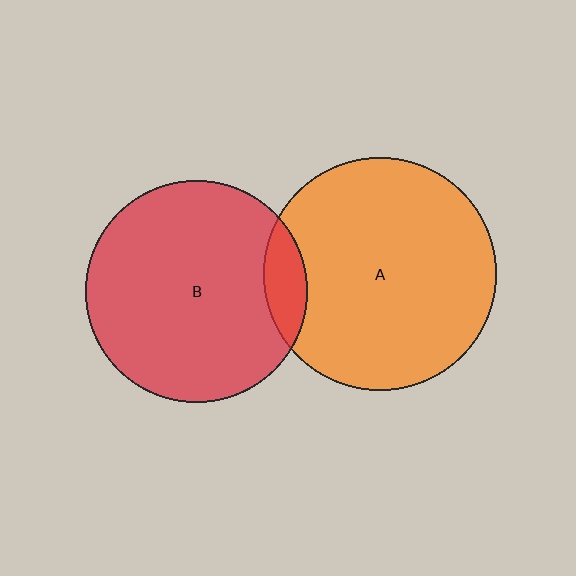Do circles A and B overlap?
Yes.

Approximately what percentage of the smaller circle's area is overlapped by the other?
Approximately 10%.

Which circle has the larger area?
Circle A (orange).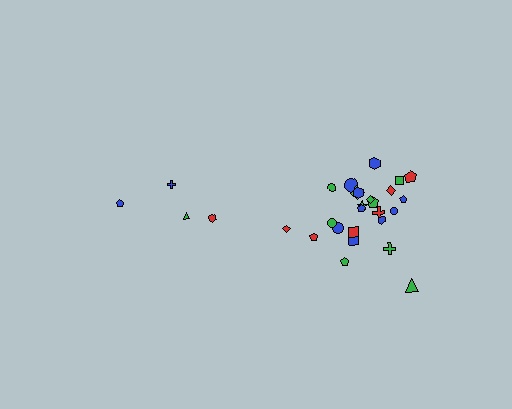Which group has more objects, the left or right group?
The right group.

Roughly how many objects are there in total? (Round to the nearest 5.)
Roughly 30 objects in total.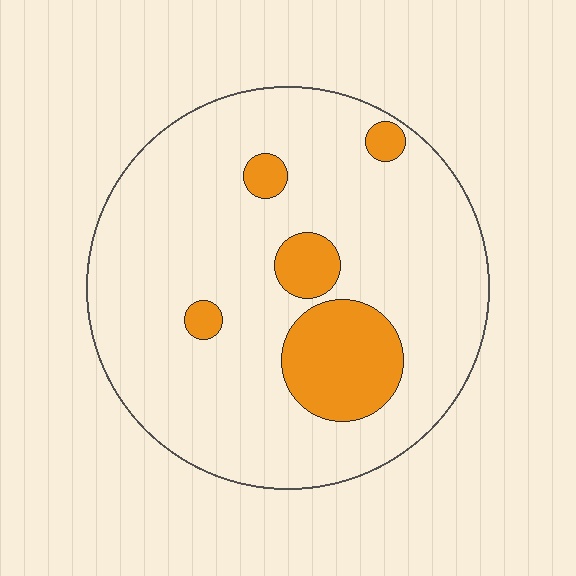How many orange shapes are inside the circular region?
5.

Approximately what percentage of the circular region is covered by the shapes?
Approximately 15%.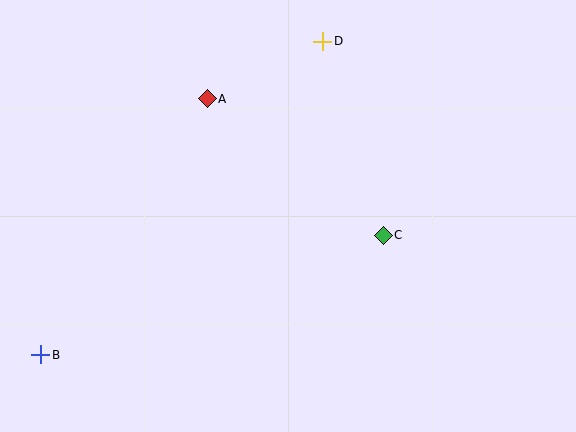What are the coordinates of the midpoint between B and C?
The midpoint between B and C is at (212, 295).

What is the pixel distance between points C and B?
The distance between C and B is 363 pixels.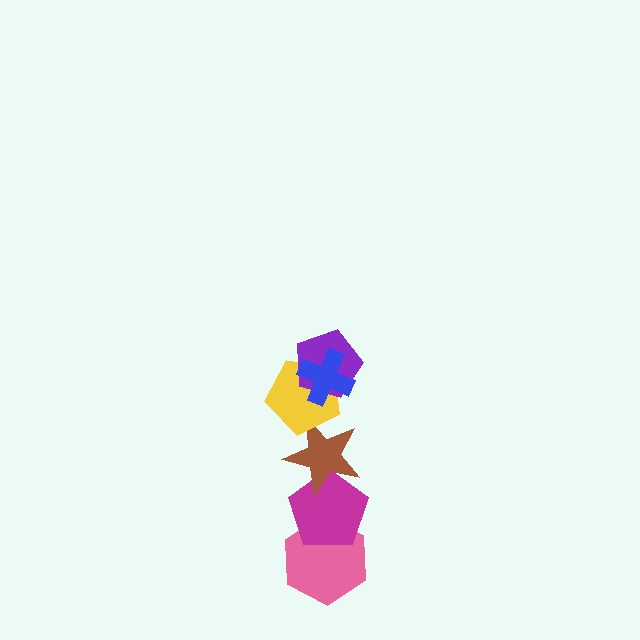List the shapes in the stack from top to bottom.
From top to bottom: the blue cross, the purple pentagon, the yellow pentagon, the brown star, the magenta pentagon, the pink hexagon.